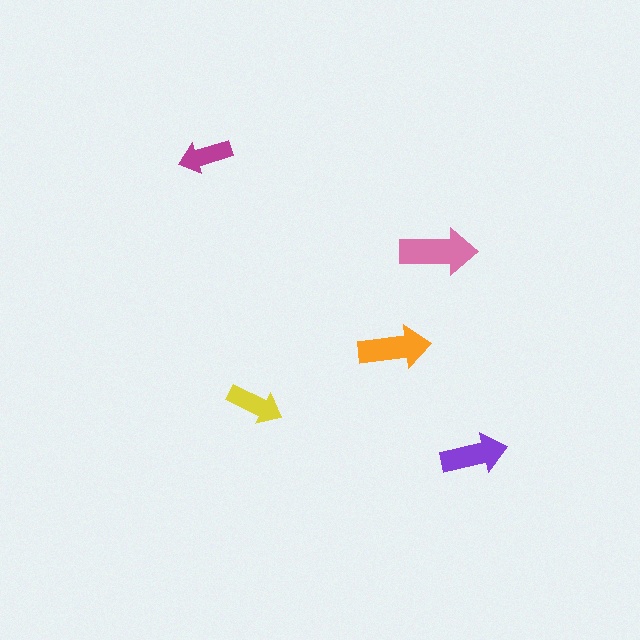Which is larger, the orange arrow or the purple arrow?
The orange one.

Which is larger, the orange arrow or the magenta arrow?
The orange one.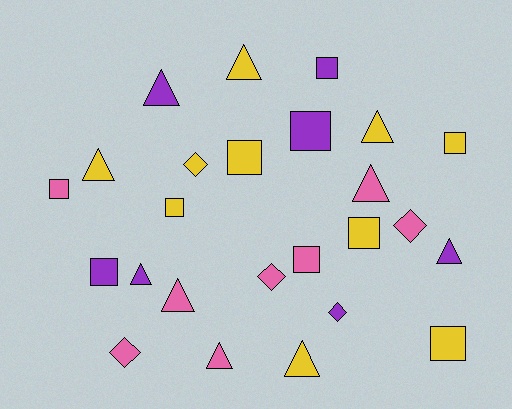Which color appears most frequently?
Yellow, with 10 objects.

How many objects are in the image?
There are 25 objects.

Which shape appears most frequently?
Square, with 10 objects.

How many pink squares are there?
There are 2 pink squares.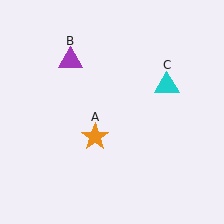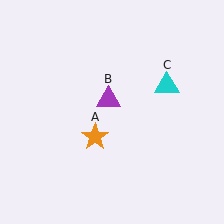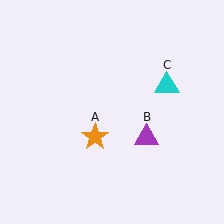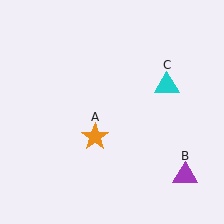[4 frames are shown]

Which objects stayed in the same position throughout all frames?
Orange star (object A) and cyan triangle (object C) remained stationary.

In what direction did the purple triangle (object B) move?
The purple triangle (object B) moved down and to the right.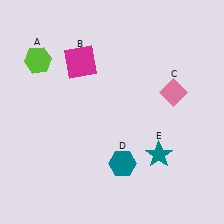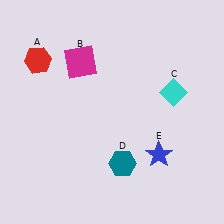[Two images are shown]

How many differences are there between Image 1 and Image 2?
There are 3 differences between the two images.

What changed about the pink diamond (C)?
In Image 1, C is pink. In Image 2, it changed to cyan.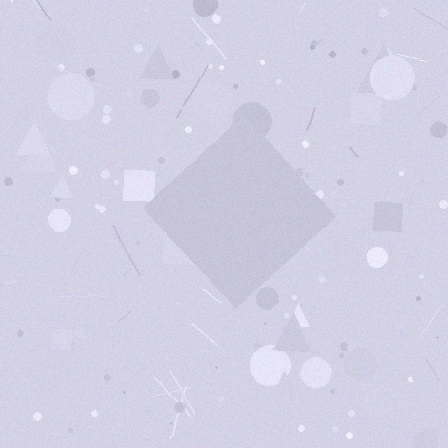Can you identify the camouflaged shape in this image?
The camouflaged shape is a diamond.